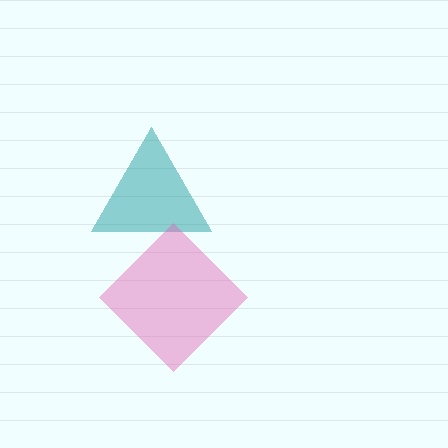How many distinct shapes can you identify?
There are 2 distinct shapes: a teal triangle, a pink diamond.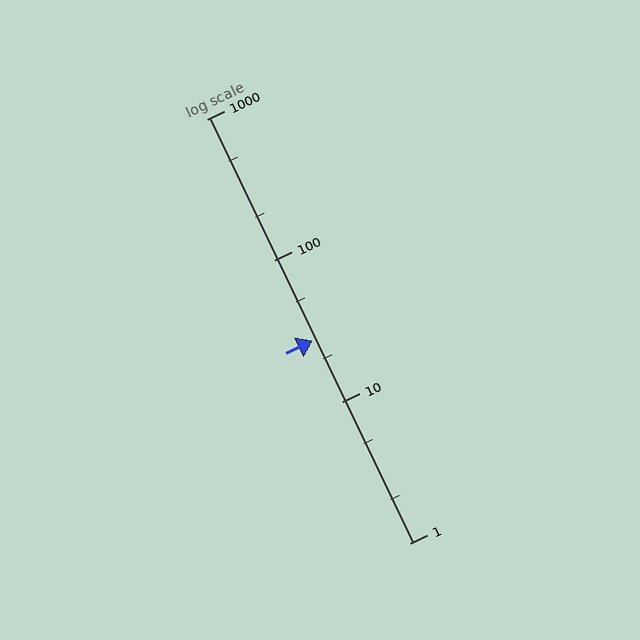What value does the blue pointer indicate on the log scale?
The pointer indicates approximately 27.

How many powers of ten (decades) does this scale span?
The scale spans 3 decades, from 1 to 1000.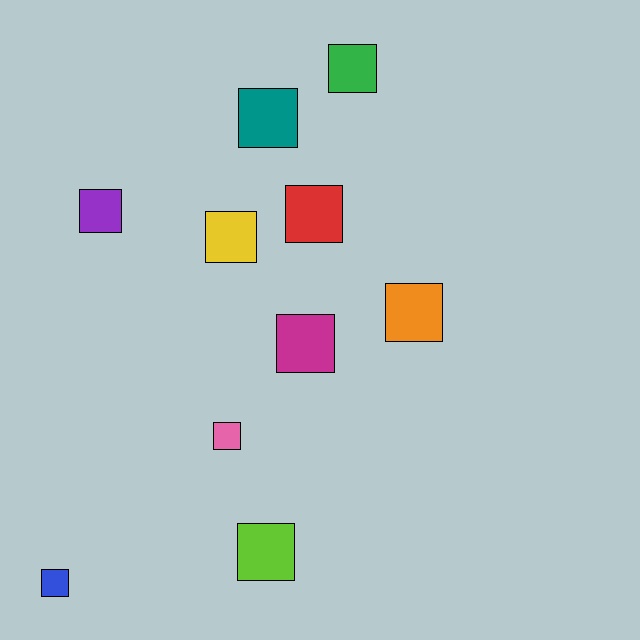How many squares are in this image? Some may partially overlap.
There are 10 squares.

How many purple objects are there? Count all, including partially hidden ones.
There is 1 purple object.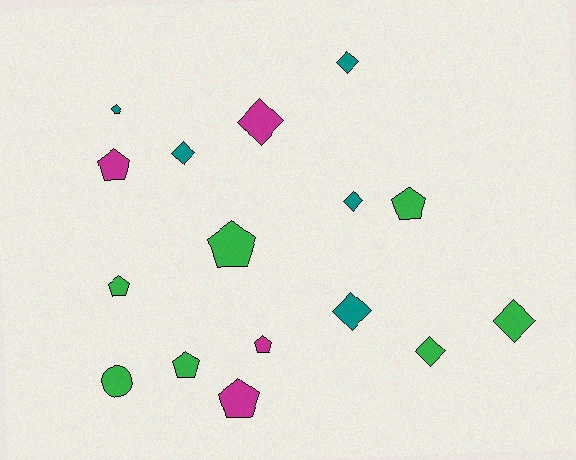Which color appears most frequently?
Green, with 7 objects.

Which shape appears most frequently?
Pentagon, with 8 objects.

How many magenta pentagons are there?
There are 3 magenta pentagons.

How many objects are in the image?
There are 16 objects.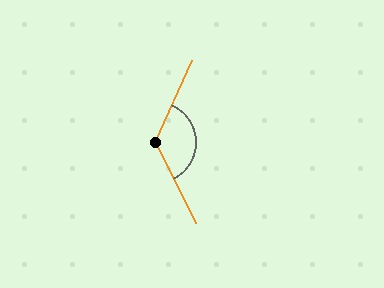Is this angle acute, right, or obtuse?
It is obtuse.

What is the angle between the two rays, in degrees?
Approximately 129 degrees.